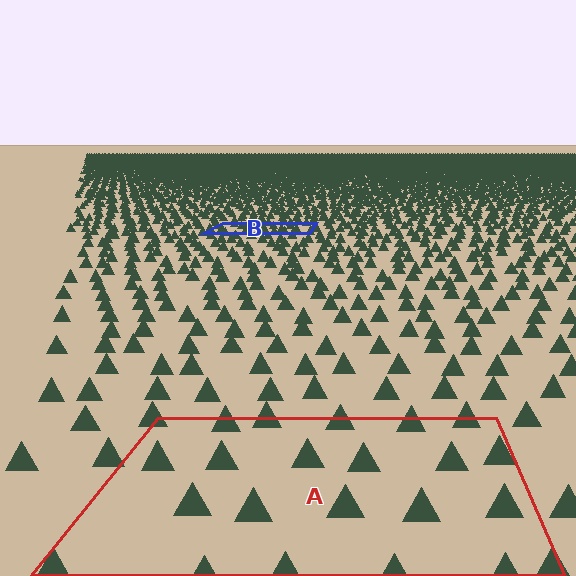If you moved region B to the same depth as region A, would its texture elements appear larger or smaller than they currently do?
They would appear larger. At a closer depth, the same texture elements are projected at a bigger on-screen size.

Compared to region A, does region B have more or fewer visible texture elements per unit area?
Region B has more texture elements per unit area — they are packed more densely because it is farther away.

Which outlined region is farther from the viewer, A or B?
Region B is farther from the viewer — the texture elements inside it appear smaller and more densely packed.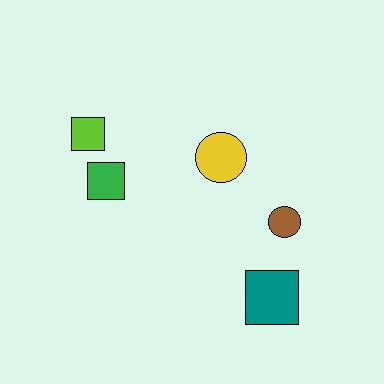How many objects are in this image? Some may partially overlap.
There are 5 objects.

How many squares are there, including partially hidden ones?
There are 3 squares.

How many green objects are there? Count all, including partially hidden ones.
There is 1 green object.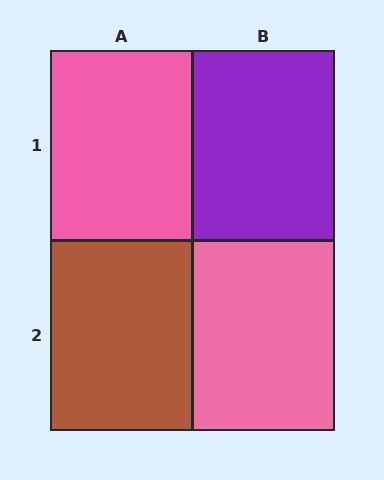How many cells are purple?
1 cell is purple.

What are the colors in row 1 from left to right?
Pink, purple.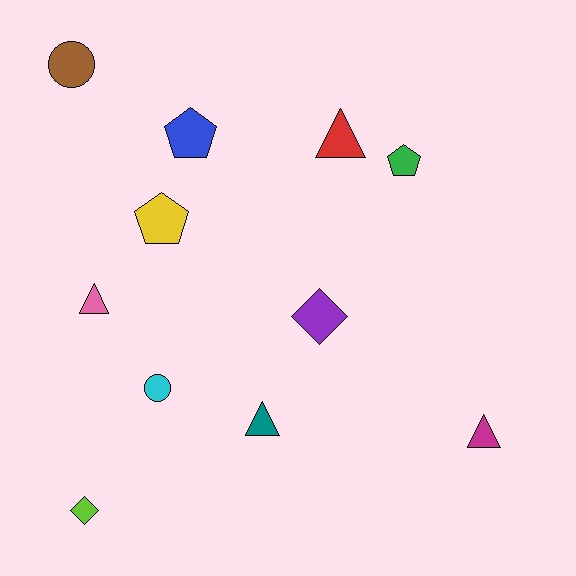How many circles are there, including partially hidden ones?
There are 2 circles.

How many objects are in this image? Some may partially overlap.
There are 11 objects.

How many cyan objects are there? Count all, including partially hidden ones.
There is 1 cyan object.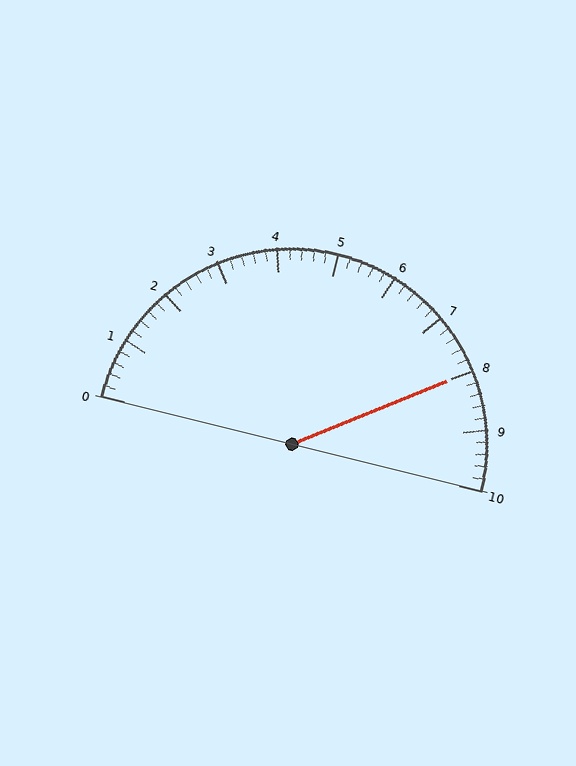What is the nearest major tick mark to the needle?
The nearest major tick mark is 8.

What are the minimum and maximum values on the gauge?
The gauge ranges from 0 to 10.